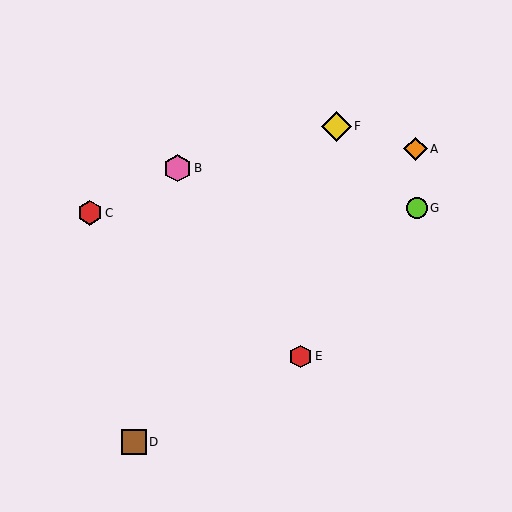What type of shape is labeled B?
Shape B is a pink hexagon.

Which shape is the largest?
The yellow diamond (labeled F) is the largest.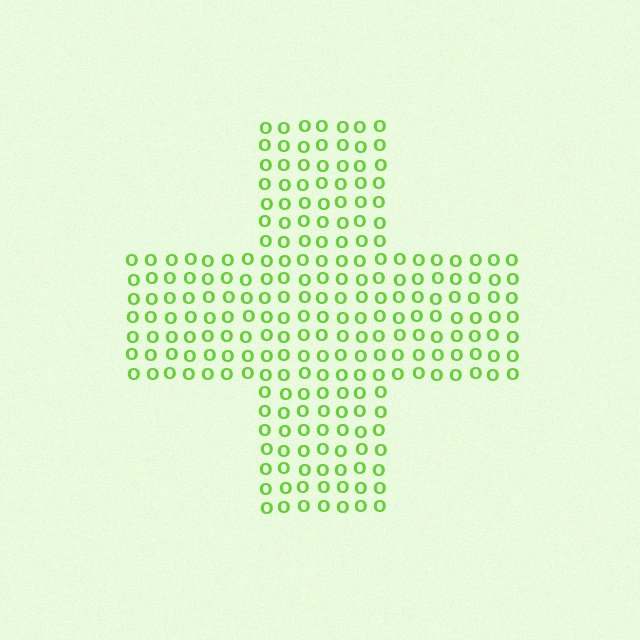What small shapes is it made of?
It is made of small letter O's.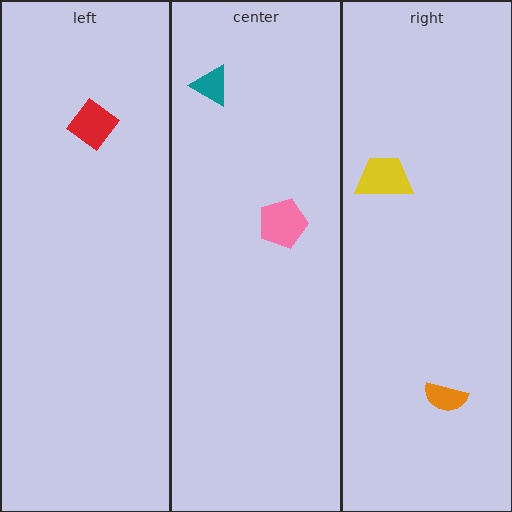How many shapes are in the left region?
1.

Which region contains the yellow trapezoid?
The right region.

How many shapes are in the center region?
2.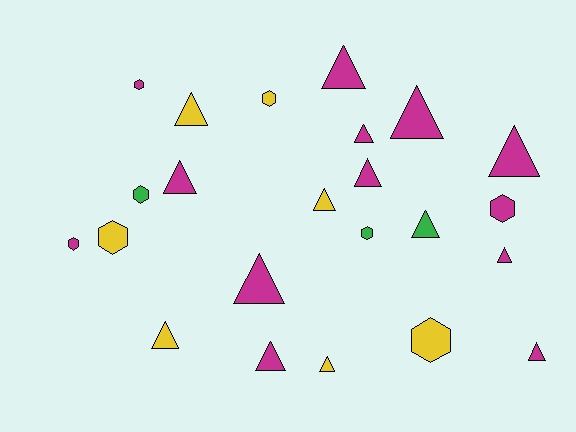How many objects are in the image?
There are 23 objects.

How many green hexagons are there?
There are 2 green hexagons.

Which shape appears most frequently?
Triangle, with 15 objects.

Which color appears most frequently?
Magenta, with 13 objects.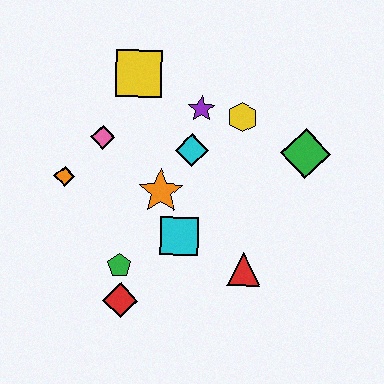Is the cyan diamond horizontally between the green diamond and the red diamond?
Yes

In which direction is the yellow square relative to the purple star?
The yellow square is to the left of the purple star.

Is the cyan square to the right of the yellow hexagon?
No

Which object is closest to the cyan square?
The orange star is closest to the cyan square.